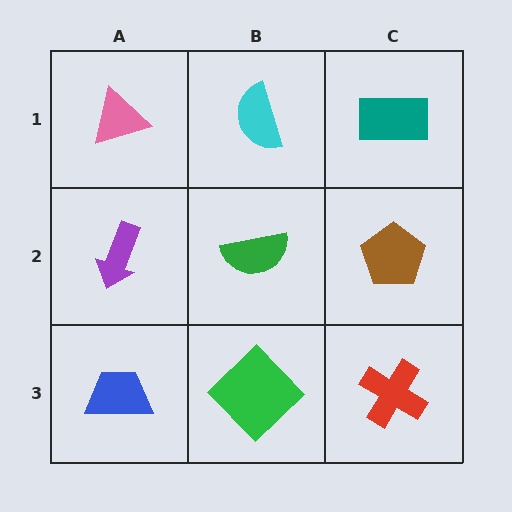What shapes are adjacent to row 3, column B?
A green semicircle (row 2, column B), a blue trapezoid (row 3, column A), a red cross (row 3, column C).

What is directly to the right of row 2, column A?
A green semicircle.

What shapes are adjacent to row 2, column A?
A pink triangle (row 1, column A), a blue trapezoid (row 3, column A), a green semicircle (row 2, column B).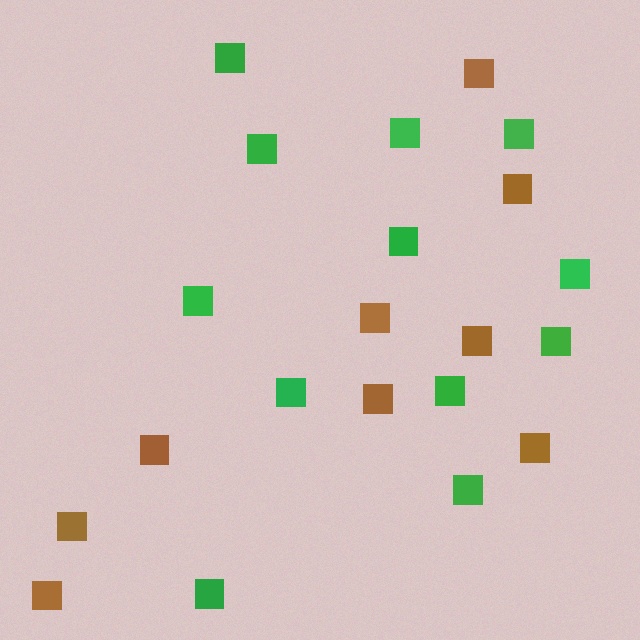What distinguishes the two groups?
There are 2 groups: one group of green squares (12) and one group of brown squares (9).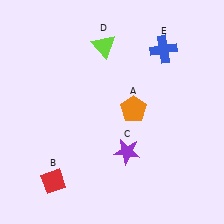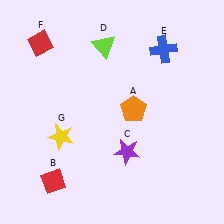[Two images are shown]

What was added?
A red diamond (F), a yellow star (G) were added in Image 2.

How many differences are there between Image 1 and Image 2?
There are 2 differences between the two images.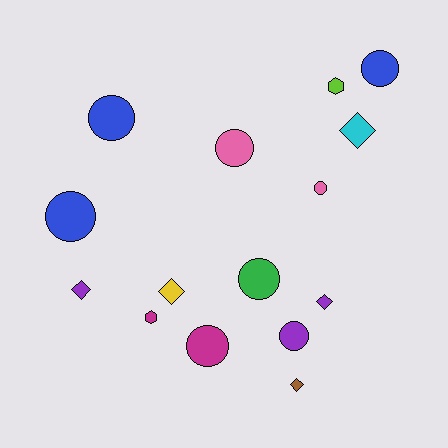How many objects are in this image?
There are 15 objects.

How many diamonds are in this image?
There are 5 diamonds.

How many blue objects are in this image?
There are 3 blue objects.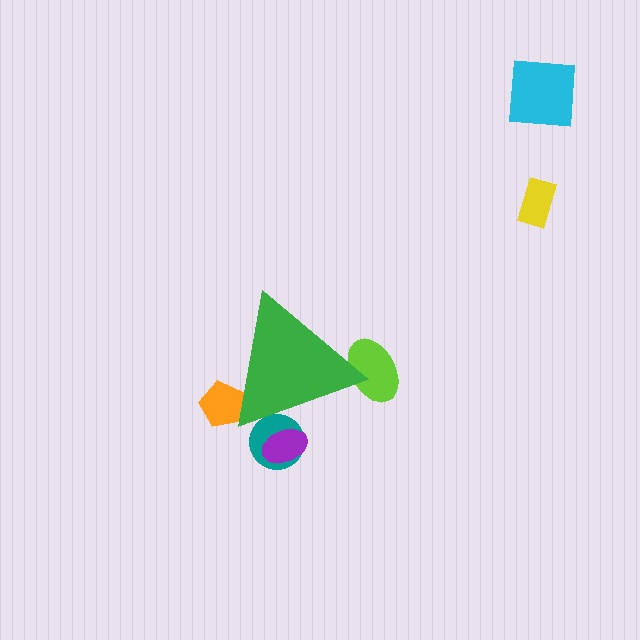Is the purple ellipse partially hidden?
Yes, the purple ellipse is partially hidden behind the green triangle.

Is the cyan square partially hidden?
No, the cyan square is fully visible.